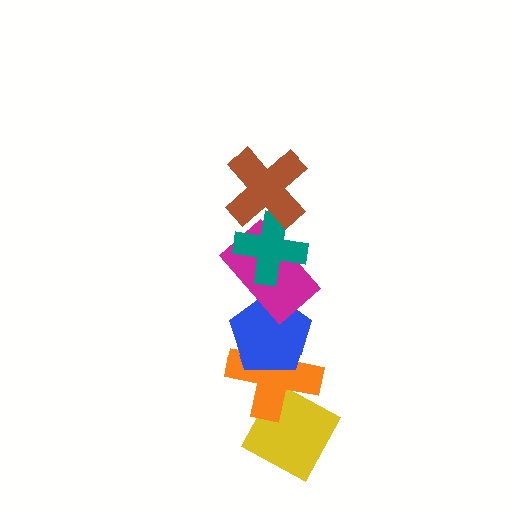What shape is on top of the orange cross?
The blue pentagon is on top of the orange cross.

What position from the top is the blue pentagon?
The blue pentagon is 4th from the top.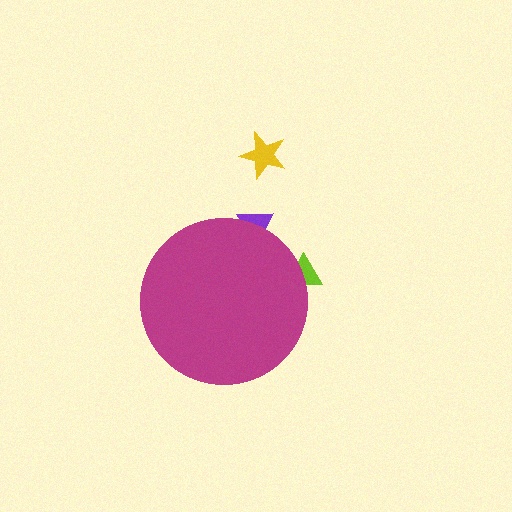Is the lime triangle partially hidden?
Yes, the lime triangle is partially hidden behind the magenta circle.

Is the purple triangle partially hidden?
Yes, the purple triangle is partially hidden behind the magenta circle.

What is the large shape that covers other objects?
A magenta circle.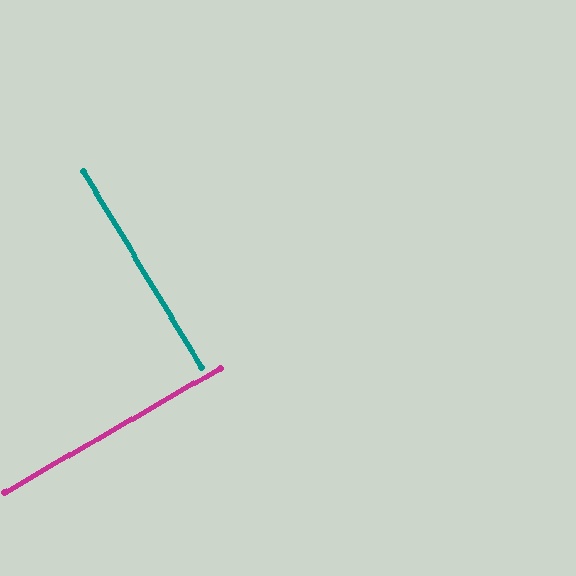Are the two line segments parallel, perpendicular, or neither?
Perpendicular — they meet at approximately 89°.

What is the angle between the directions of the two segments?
Approximately 89 degrees.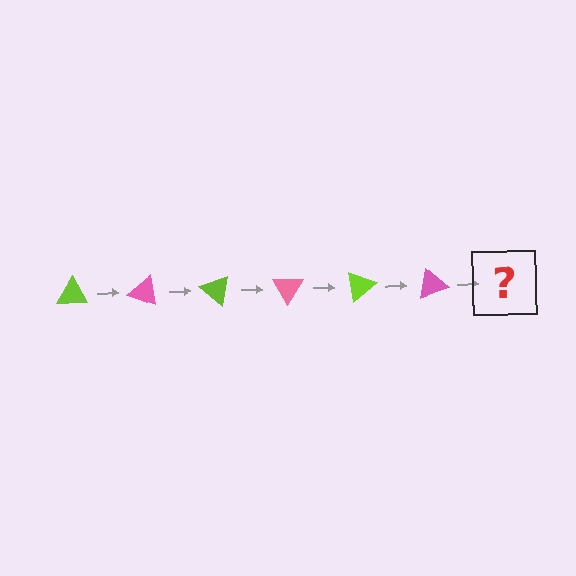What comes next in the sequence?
The next element should be a lime triangle, rotated 120 degrees from the start.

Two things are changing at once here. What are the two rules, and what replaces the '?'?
The two rules are that it rotates 20 degrees each step and the color cycles through lime and pink. The '?' should be a lime triangle, rotated 120 degrees from the start.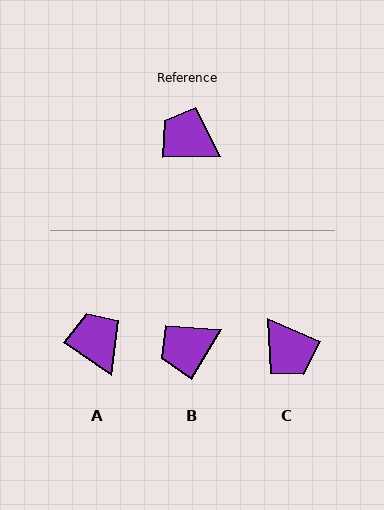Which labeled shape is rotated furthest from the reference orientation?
C, about 156 degrees away.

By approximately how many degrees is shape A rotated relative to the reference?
Approximately 35 degrees clockwise.